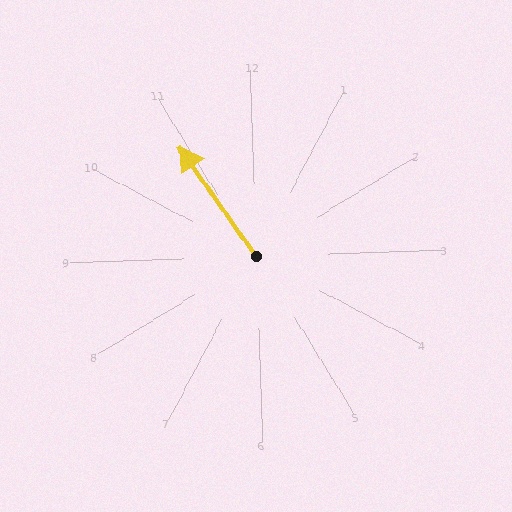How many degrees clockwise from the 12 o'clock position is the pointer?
Approximately 327 degrees.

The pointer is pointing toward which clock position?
Roughly 11 o'clock.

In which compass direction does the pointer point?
Northwest.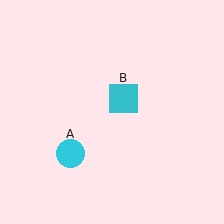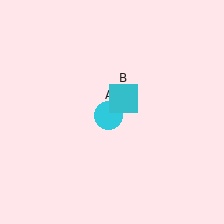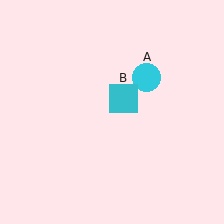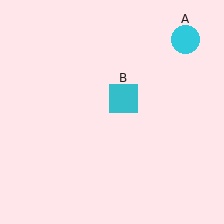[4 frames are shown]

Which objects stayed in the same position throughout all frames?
Cyan square (object B) remained stationary.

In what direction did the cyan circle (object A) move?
The cyan circle (object A) moved up and to the right.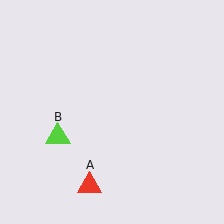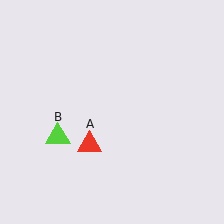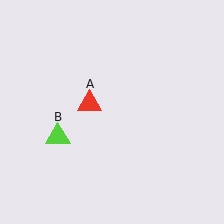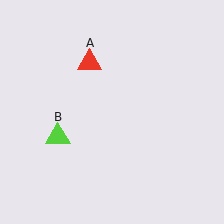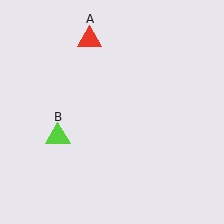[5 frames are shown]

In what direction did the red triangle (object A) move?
The red triangle (object A) moved up.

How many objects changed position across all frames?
1 object changed position: red triangle (object A).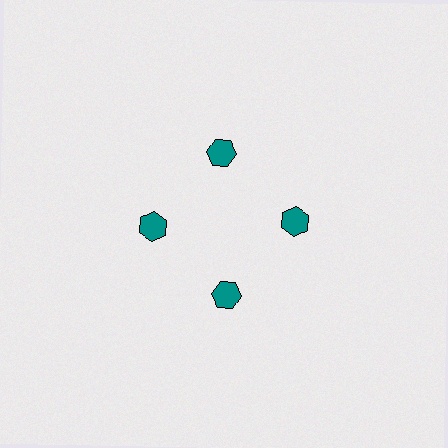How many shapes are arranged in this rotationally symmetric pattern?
There are 4 shapes, arranged in 4 groups of 1.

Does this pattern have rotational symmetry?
Yes, this pattern has 4-fold rotational symmetry. It looks the same after rotating 90 degrees around the center.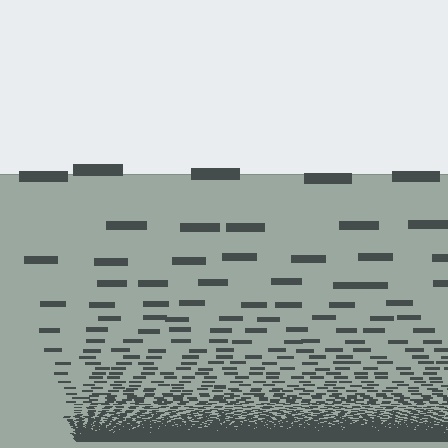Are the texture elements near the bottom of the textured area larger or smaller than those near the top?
Smaller. The gradient is inverted — elements near the bottom are smaller and denser.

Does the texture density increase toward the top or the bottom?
Density increases toward the bottom.